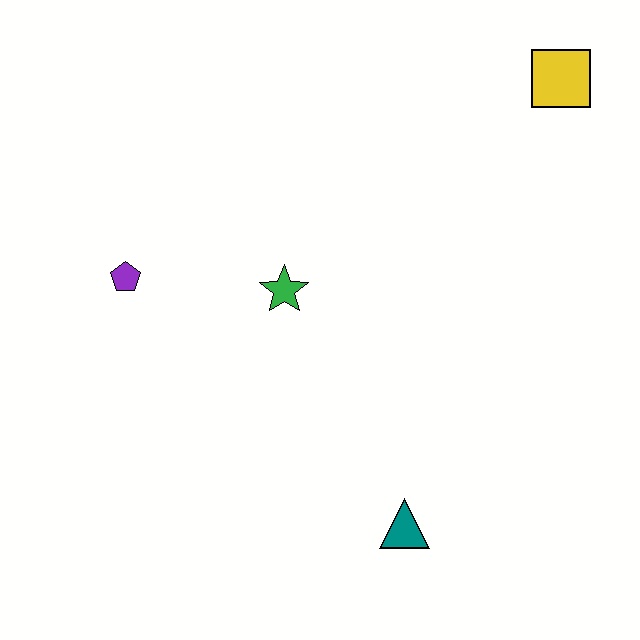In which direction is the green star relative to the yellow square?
The green star is to the left of the yellow square.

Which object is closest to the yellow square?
The green star is closest to the yellow square.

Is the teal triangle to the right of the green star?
Yes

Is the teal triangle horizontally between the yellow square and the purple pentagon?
Yes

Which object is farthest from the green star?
The yellow square is farthest from the green star.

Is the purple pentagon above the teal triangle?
Yes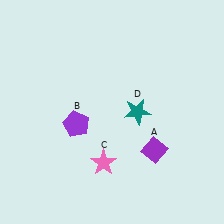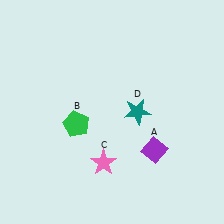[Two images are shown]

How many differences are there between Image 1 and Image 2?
There is 1 difference between the two images.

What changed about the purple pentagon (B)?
In Image 1, B is purple. In Image 2, it changed to green.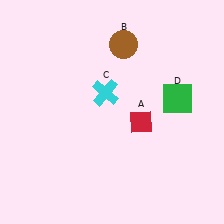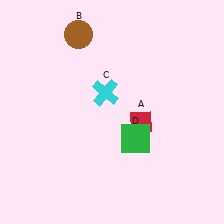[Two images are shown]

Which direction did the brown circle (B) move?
The brown circle (B) moved left.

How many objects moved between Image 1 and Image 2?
2 objects moved between the two images.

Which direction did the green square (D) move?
The green square (D) moved left.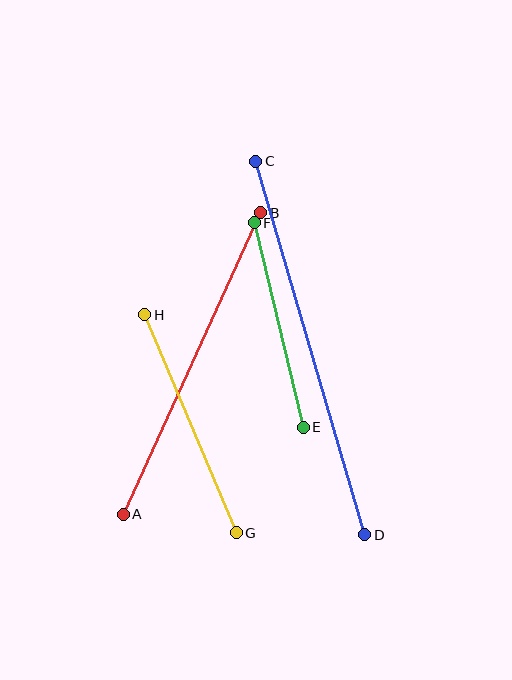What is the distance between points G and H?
The distance is approximately 236 pixels.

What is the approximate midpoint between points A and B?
The midpoint is at approximately (192, 364) pixels.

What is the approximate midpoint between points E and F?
The midpoint is at approximately (279, 325) pixels.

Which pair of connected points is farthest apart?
Points C and D are farthest apart.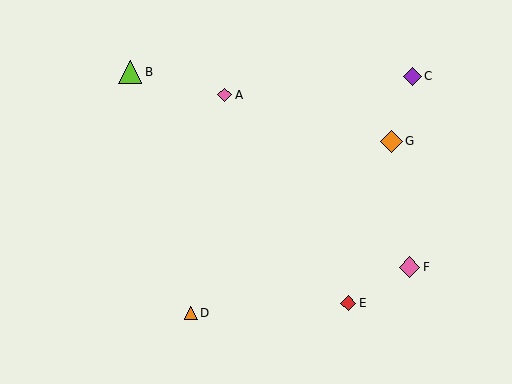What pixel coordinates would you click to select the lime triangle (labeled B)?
Click at (130, 72) to select the lime triangle B.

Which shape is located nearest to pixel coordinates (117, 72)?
The lime triangle (labeled B) at (130, 72) is nearest to that location.